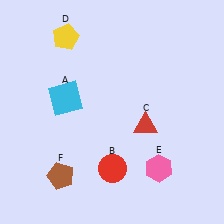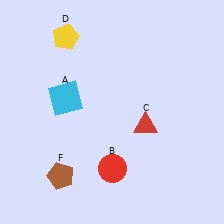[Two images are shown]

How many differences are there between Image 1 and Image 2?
There is 1 difference between the two images.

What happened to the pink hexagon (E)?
The pink hexagon (E) was removed in Image 2. It was in the bottom-right area of Image 1.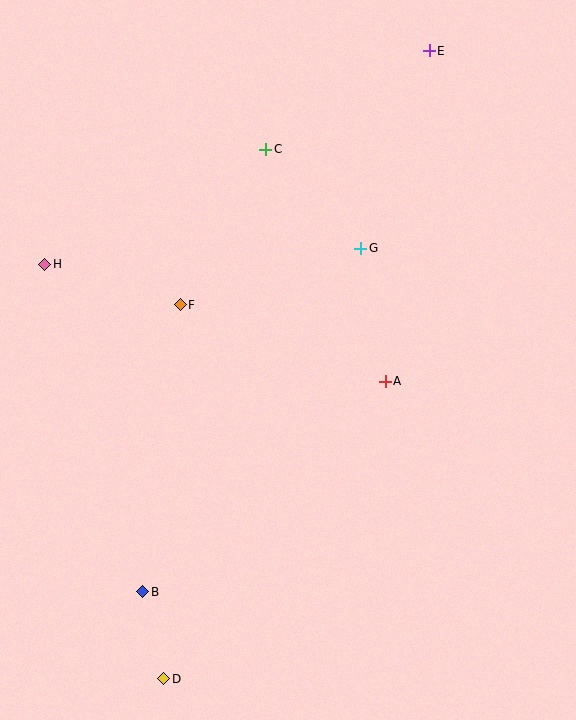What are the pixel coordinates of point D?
Point D is at (164, 679).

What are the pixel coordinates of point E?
Point E is at (429, 51).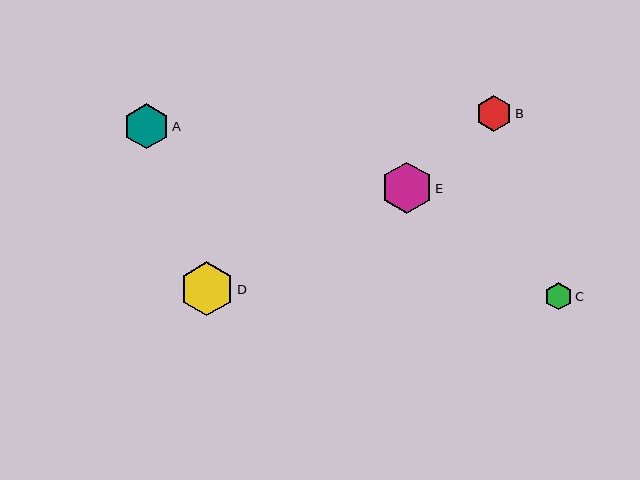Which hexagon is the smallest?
Hexagon C is the smallest with a size of approximately 27 pixels.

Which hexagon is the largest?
Hexagon D is the largest with a size of approximately 54 pixels.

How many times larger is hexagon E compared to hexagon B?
Hexagon E is approximately 1.4 times the size of hexagon B.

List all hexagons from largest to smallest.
From largest to smallest: D, E, A, B, C.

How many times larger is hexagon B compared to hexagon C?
Hexagon B is approximately 1.3 times the size of hexagon C.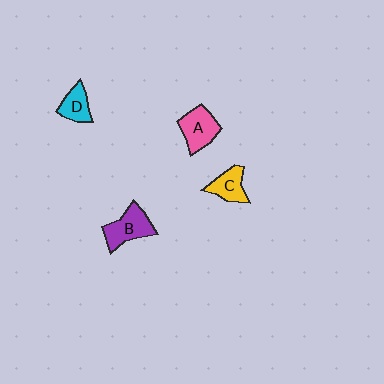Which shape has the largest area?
Shape B (purple).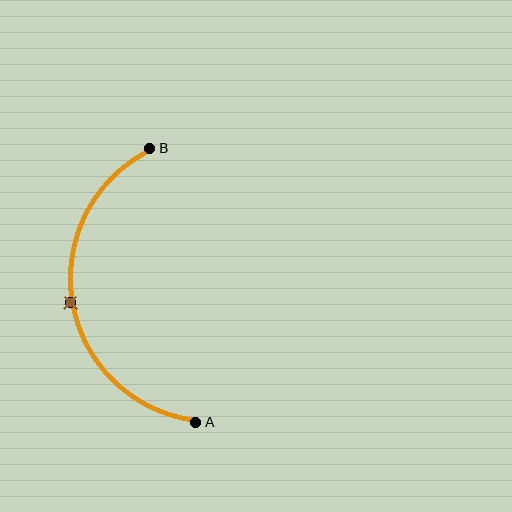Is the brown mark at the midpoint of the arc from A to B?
Yes. The brown mark lies on the arc at equal arc-length from both A and B — it is the arc midpoint.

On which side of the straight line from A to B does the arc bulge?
The arc bulges to the left of the straight line connecting A and B.